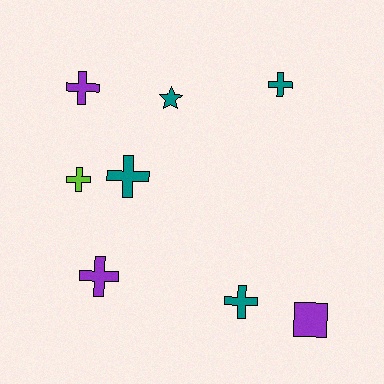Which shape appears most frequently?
Cross, with 6 objects.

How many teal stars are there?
There is 1 teal star.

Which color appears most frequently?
Teal, with 4 objects.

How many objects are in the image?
There are 8 objects.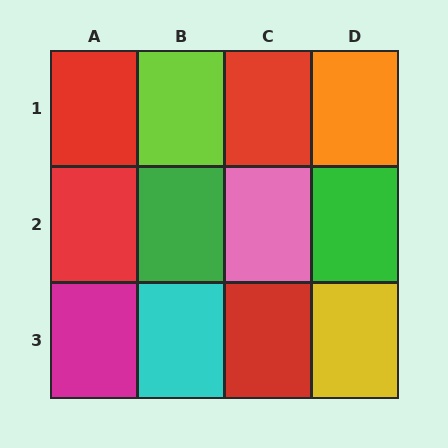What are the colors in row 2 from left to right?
Red, green, pink, green.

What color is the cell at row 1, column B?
Lime.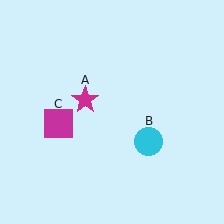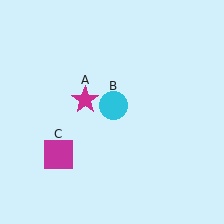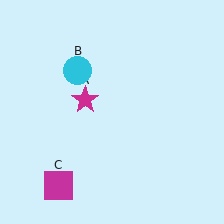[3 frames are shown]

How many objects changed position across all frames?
2 objects changed position: cyan circle (object B), magenta square (object C).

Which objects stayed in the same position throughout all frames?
Magenta star (object A) remained stationary.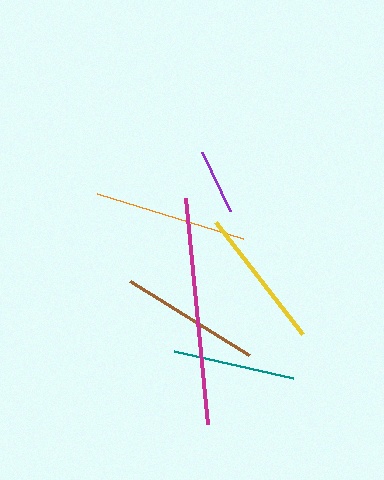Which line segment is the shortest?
The purple line is the shortest at approximately 66 pixels.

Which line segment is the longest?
The magenta line is the longest at approximately 228 pixels.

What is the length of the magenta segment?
The magenta segment is approximately 228 pixels long.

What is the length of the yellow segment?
The yellow segment is approximately 142 pixels long.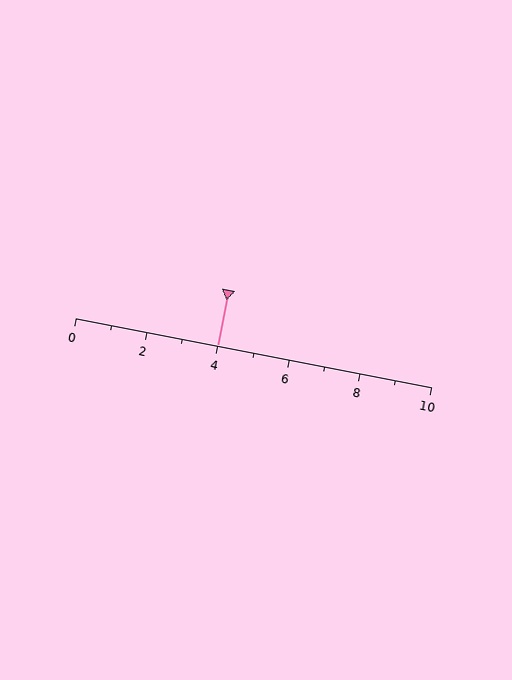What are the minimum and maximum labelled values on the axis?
The axis runs from 0 to 10.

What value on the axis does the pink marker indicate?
The marker indicates approximately 4.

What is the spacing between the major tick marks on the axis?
The major ticks are spaced 2 apart.